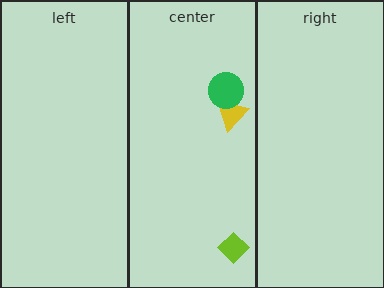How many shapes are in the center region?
3.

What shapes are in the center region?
The yellow triangle, the green circle, the lime diamond.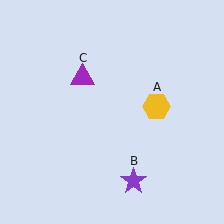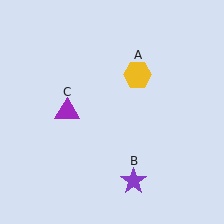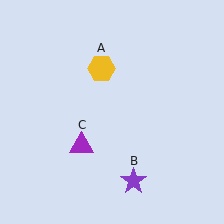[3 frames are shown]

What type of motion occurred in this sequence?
The yellow hexagon (object A), purple triangle (object C) rotated counterclockwise around the center of the scene.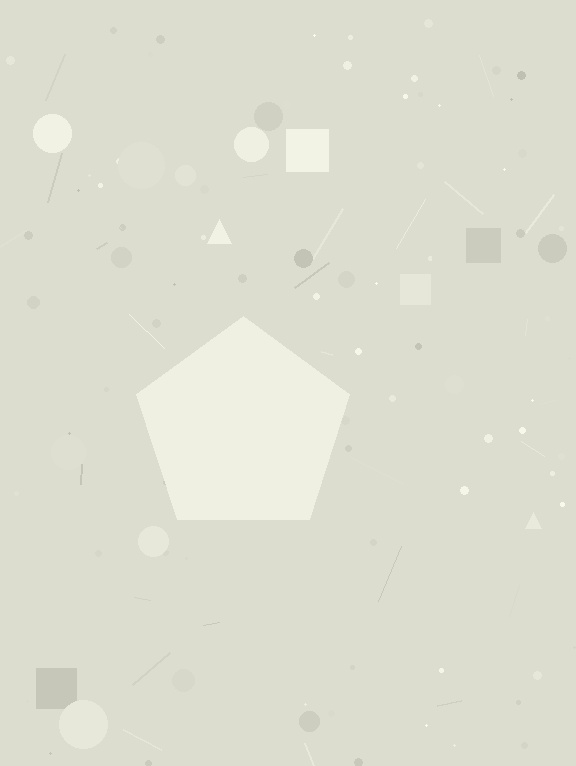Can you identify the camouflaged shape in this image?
The camouflaged shape is a pentagon.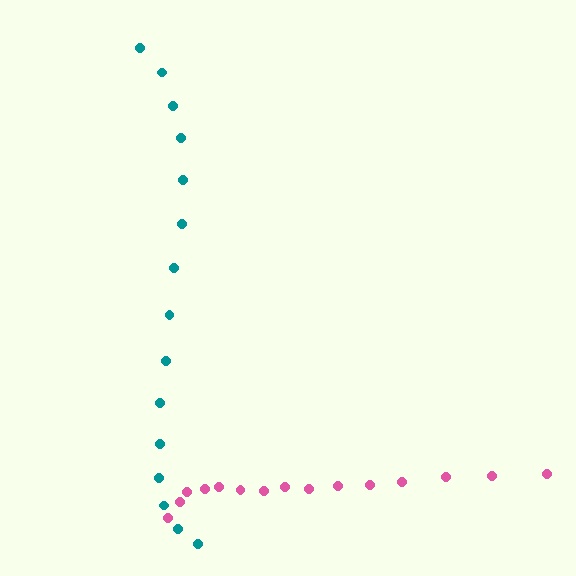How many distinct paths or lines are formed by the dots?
There are 2 distinct paths.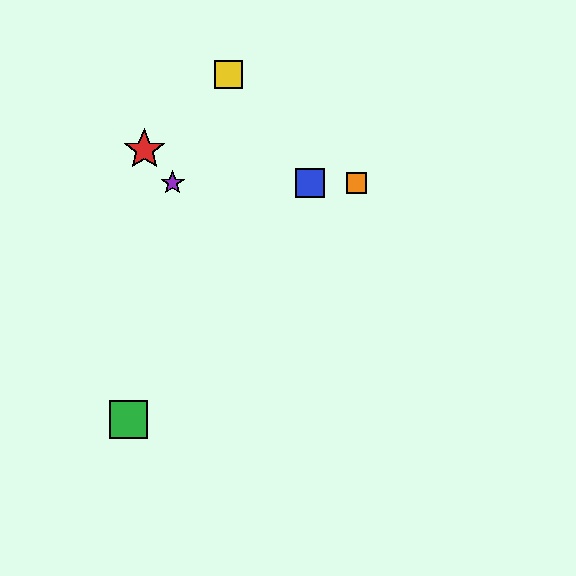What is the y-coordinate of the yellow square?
The yellow square is at y≈75.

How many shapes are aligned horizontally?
3 shapes (the blue square, the purple star, the orange square) are aligned horizontally.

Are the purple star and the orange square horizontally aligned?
Yes, both are at y≈183.